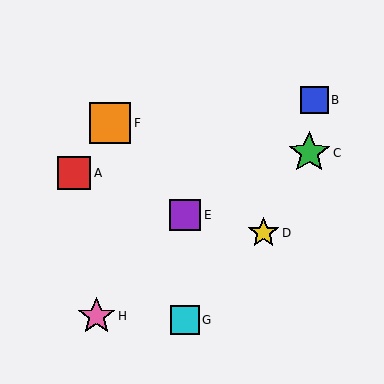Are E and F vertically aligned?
No, E is at x≈185 and F is at x≈110.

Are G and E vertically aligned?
Yes, both are at x≈185.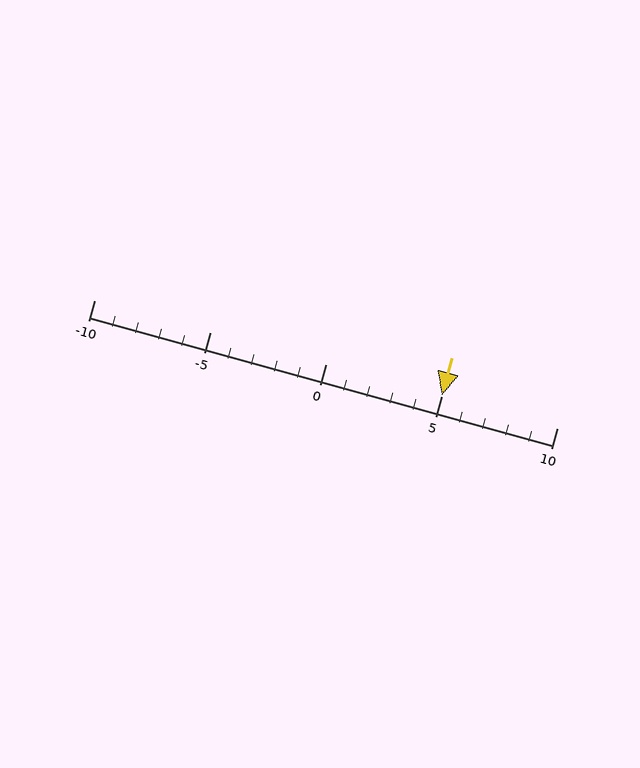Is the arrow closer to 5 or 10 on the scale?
The arrow is closer to 5.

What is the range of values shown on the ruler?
The ruler shows values from -10 to 10.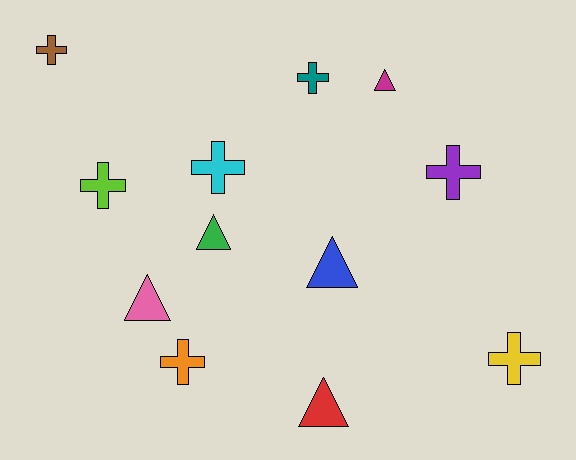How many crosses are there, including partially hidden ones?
There are 7 crosses.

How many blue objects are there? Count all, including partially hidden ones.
There is 1 blue object.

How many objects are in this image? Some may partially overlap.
There are 12 objects.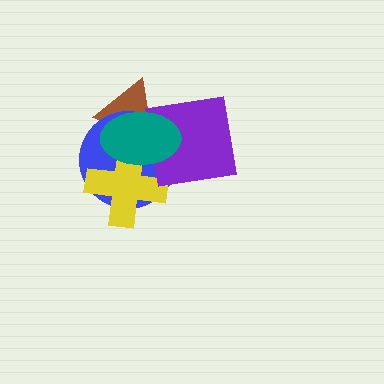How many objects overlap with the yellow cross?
2 objects overlap with the yellow cross.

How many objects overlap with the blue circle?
4 objects overlap with the blue circle.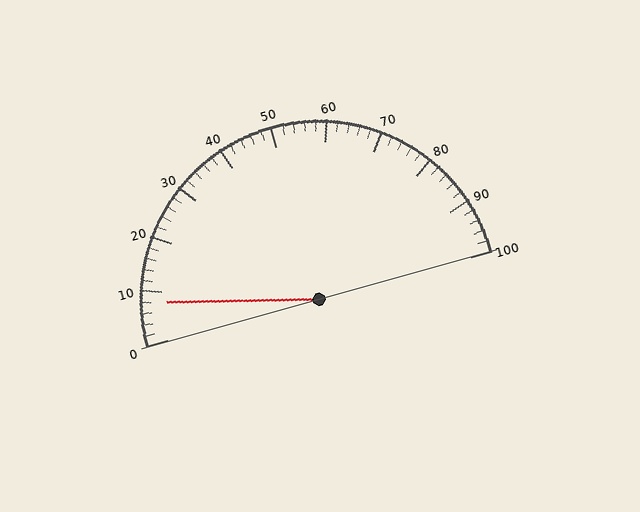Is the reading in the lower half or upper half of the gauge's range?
The reading is in the lower half of the range (0 to 100).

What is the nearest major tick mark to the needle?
The nearest major tick mark is 10.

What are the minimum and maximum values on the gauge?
The gauge ranges from 0 to 100.